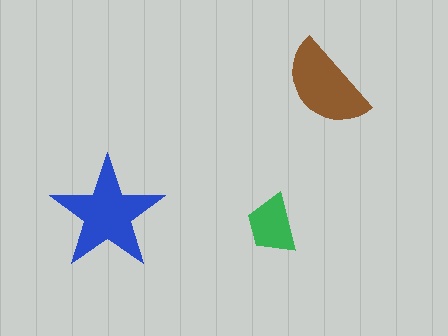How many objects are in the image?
There are 3 objects in the image.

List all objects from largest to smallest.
The blue star, the brown semicircle, the green trapezoid.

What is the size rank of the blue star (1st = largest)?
1st.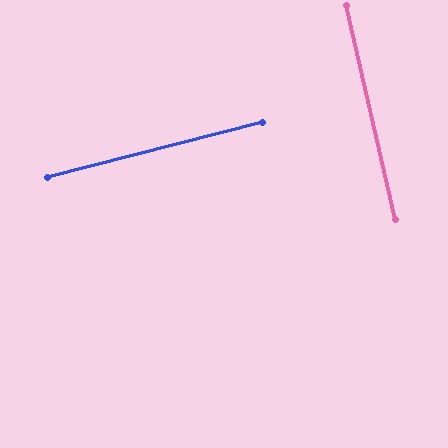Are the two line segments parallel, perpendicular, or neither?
Perpendicular — they meet at approximately 88°.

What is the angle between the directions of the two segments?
Approximately 88 degrees.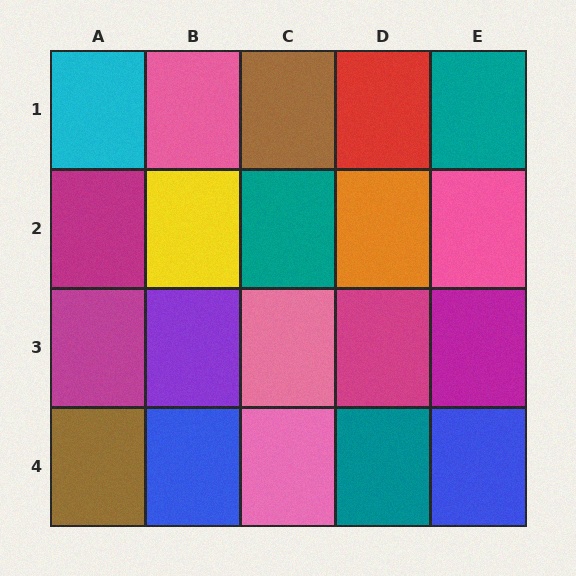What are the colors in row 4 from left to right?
Brown, blue, pink, teal, blue.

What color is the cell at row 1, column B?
Pink.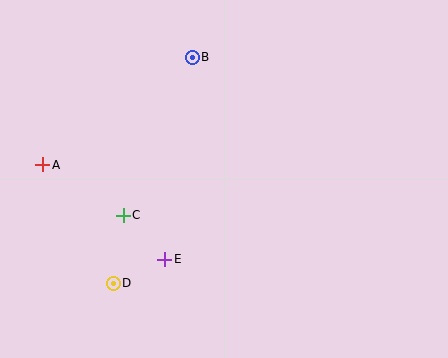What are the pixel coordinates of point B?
Point B is at (192, 57).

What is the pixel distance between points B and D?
The distance between B and D is 239 pixels.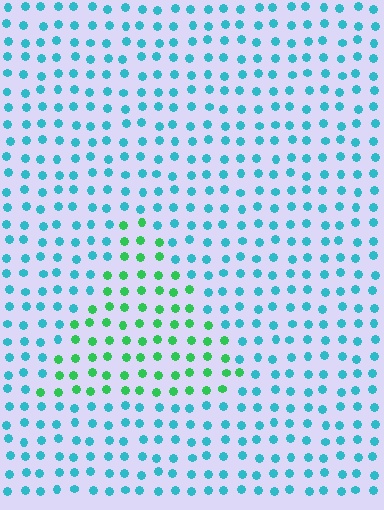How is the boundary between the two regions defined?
The boundary is defined purely by a slight shift in hue (about 51 degrees). Spacing, size, and orientation are identical on both sides.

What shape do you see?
I see a triangle.